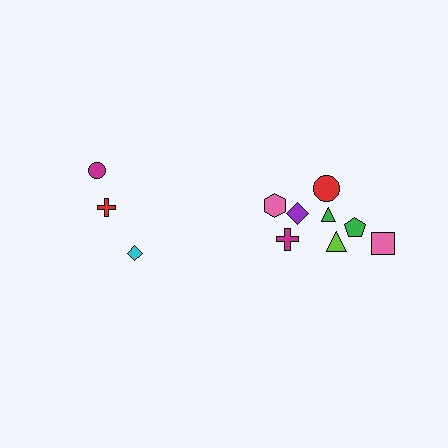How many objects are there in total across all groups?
There are 11 objects.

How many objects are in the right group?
There are 8 objects.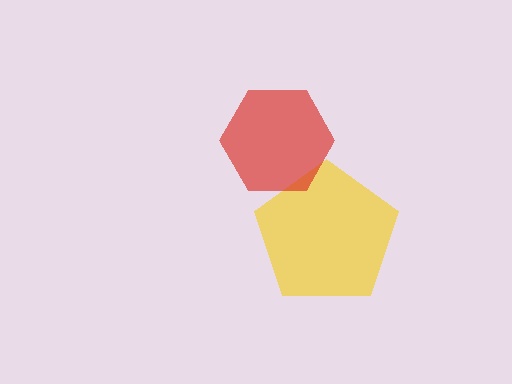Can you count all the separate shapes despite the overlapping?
Yes, there are 2 separate shapes.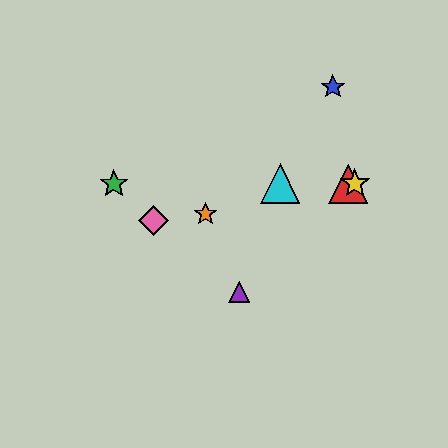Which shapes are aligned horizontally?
The red triangle, the green star, the yellow star, the cyan triangle are aligned horizontally.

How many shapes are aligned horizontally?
4 shapes (the red triangle, the green star, the yellow star, the cyan triangle) are aligned horizontally.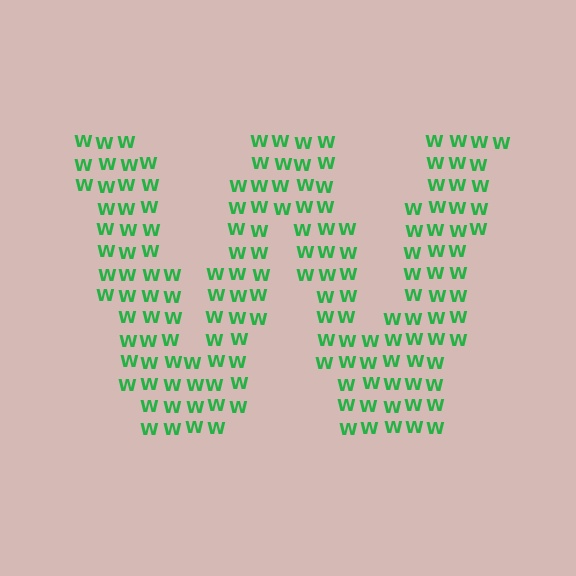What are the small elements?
The small elements are letter W's.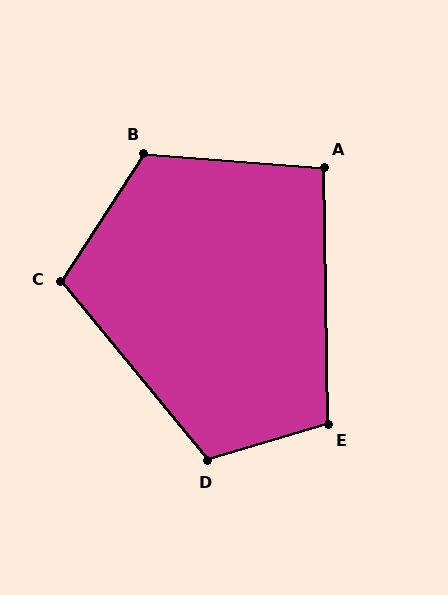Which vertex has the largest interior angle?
B, at approximately 119 degrees.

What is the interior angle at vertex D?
Approximately 113 degrees (obtuse).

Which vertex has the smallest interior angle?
A, at approximately 95 degrees.